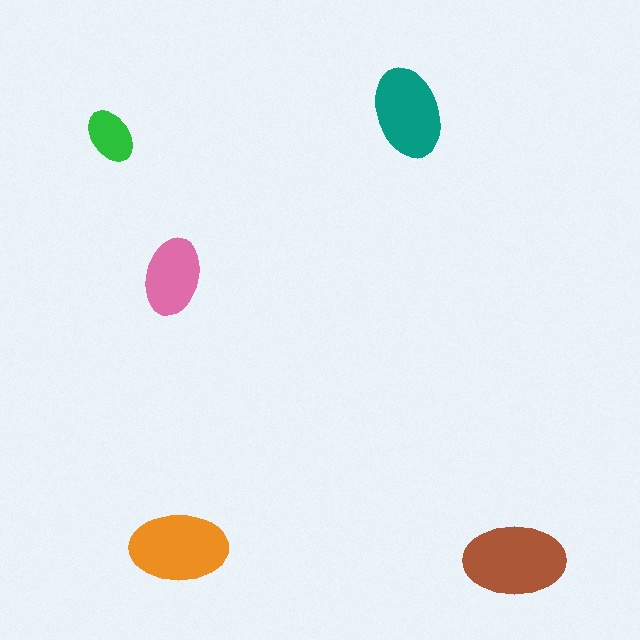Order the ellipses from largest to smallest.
the brown one, the orange one, the teal one, the pink one, the green one.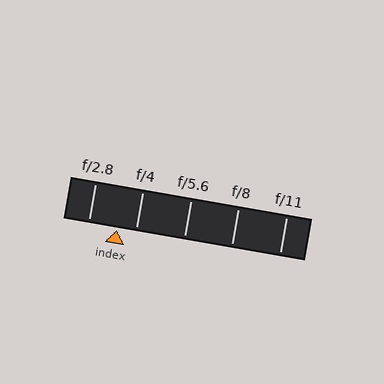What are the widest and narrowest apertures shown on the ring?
The widest aperture shown is f/2.8 and the narrowest is f/11.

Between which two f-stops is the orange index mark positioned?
The index mark is between f/2.8 and f/4.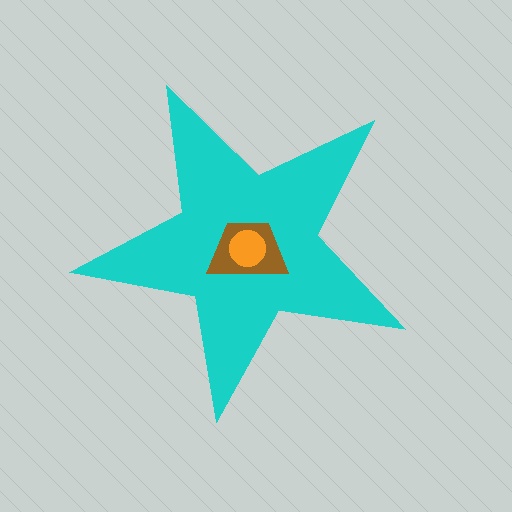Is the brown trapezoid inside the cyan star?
Yes.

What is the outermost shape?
The cyan star.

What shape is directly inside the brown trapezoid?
The orange circle.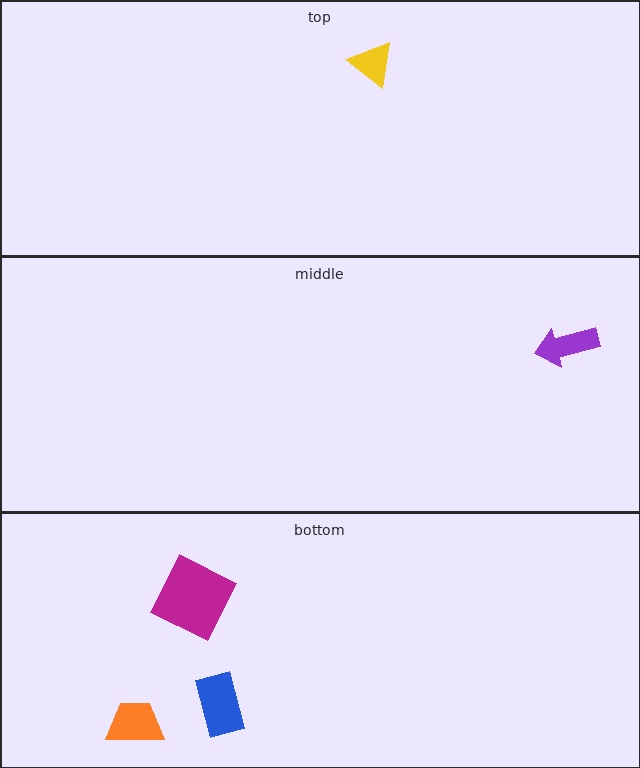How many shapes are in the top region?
1.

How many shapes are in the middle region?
1.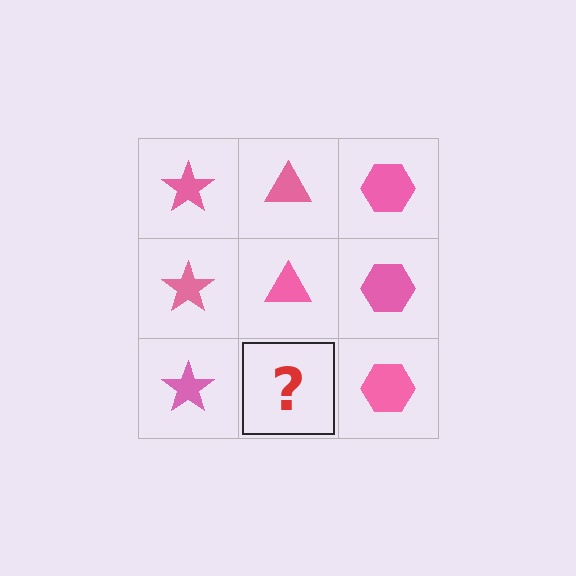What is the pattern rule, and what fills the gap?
The rule is that each column has a consistent shape. The gap should be filled with a pink triangle.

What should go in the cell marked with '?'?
The missing cell should contain a pink triangle.